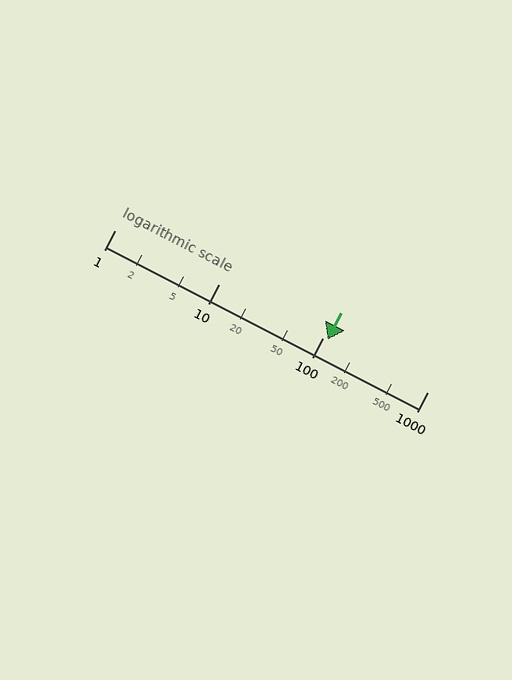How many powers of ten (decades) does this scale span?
The scale spans 3 decades, from 1 to 1000.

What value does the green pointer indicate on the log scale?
The pointer indicates approximately 110.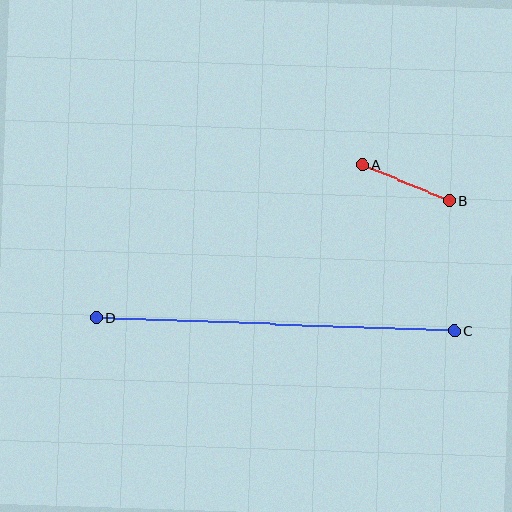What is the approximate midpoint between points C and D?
The midpoint is at approximately (275, 324) pixels.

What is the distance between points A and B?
The distance is approximately 94 pixels.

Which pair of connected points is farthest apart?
Points C and D are farthest apart.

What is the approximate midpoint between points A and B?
The midpoint is at approximately (405, 183) pixels.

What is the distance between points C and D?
The distance is approximately 358 pixels.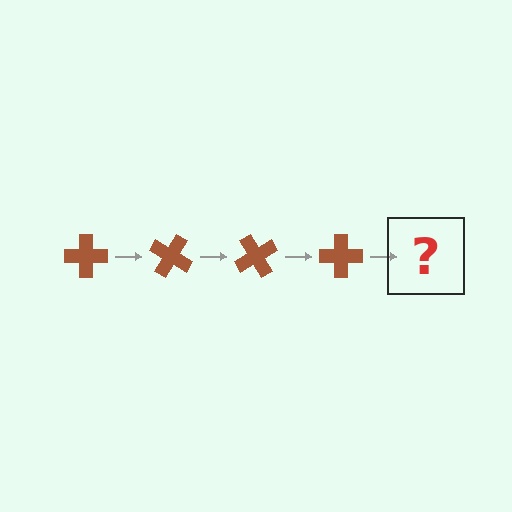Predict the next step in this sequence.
The next step is a brown cross rotated 120 degrees.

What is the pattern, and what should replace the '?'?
The pattern is that the cross rotates 30 degrees each step. The '?' should be a brown cross rotated 120 degrees.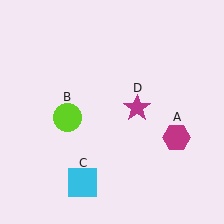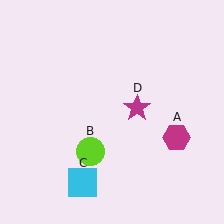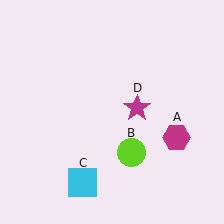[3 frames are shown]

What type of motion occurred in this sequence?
The lime circle (object B) rotated counterclockwise around the center of the scene.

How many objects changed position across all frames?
1 object changed position: lime circle (object B).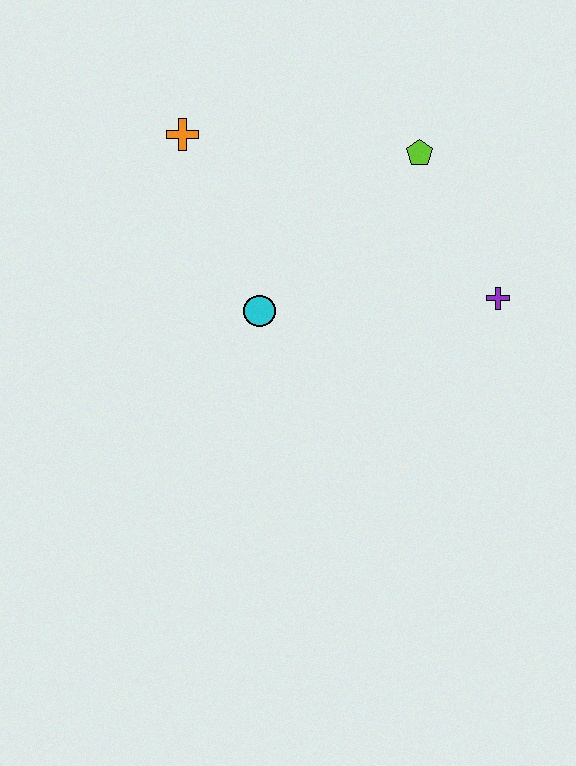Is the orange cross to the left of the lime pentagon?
Yes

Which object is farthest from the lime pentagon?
The orange cross is farthest from the lime pentagon.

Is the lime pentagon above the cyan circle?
Yes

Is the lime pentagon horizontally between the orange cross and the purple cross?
Yes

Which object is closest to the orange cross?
The cyan circle is closest to the orange cross.